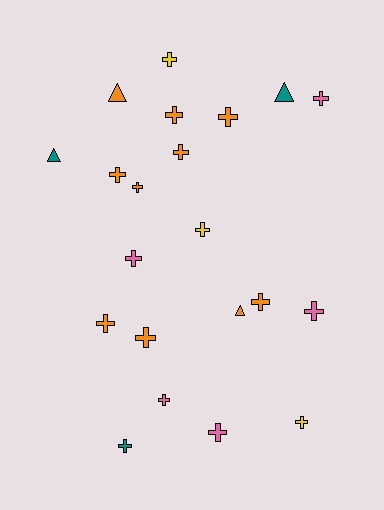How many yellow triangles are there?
There are no yellow triangles.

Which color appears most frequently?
Orange, with 10 objects.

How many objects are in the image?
There are 21 objects.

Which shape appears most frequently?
Cross, with 17 objects.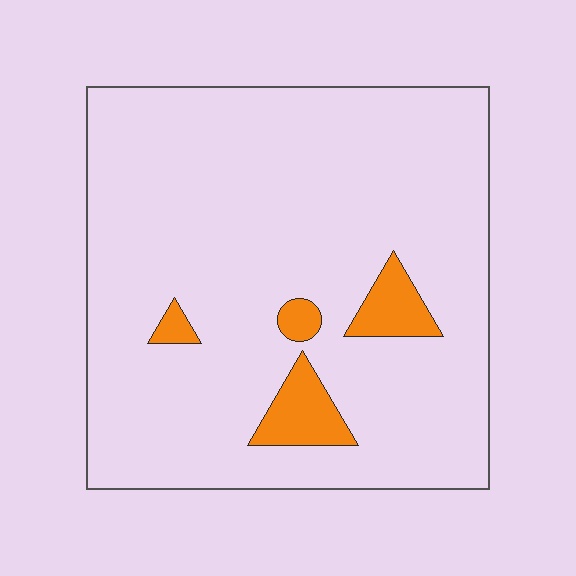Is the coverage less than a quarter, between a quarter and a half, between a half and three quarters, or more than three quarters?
Less than a quarter.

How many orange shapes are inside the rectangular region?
4.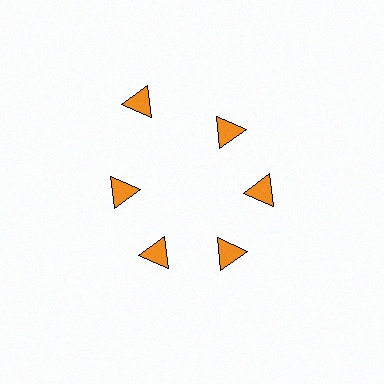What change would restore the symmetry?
The symmetry would be restored by moving it inward, back onto the ring so that all 6 triangles sit at equal angles and equal distance from the center.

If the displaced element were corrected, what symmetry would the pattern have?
It would have 6-fold rotational symmetry — the pattern would map onto itself every 60 degrees.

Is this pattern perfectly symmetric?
No. The 6 orange triangles are arranged in a ring, but one element near the 11 o'clock position is pushed outward from the center, breaking the 6-fold rotational symmetry.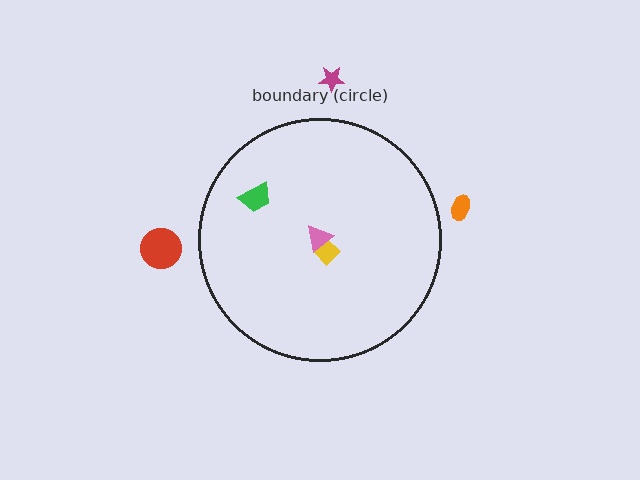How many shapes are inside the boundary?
3 inside, 3 outside.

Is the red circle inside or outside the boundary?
Outside.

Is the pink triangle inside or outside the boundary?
Inside.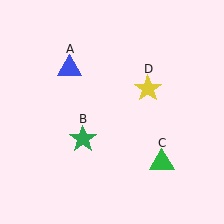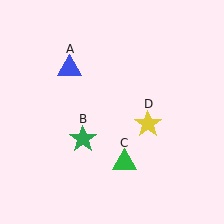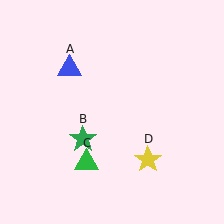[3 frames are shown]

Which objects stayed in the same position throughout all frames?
Blue triangle (object A) and green star (object B) remained stationary.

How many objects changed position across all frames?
2 objects changed position: green triangle (object C), yellow star (object D).